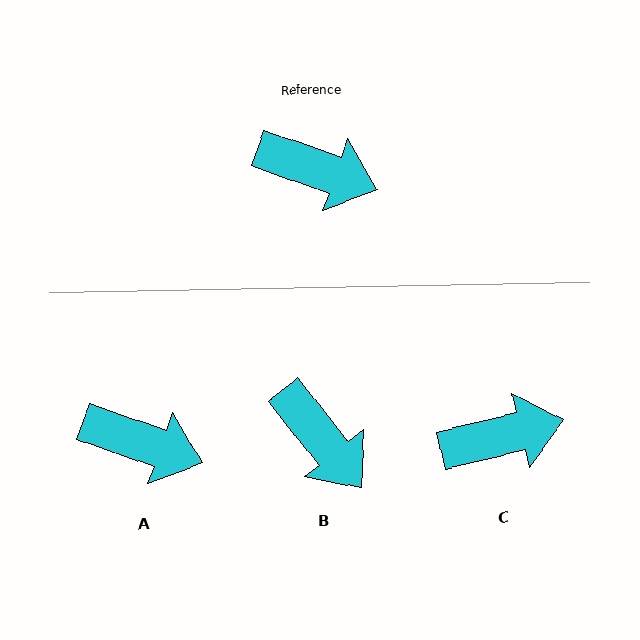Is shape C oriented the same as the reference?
No, it is off by about 33 degrees.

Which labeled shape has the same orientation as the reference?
A.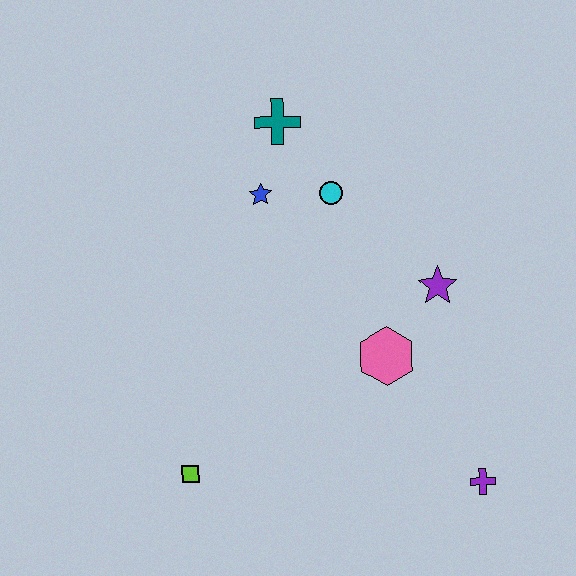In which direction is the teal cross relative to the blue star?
The teal cross is above the blue star.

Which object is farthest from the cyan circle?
The purple cross is farthest from the cyan circle.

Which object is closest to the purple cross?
The pink hexagon is closest to the purple cross.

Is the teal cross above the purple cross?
Yes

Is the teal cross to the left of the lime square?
No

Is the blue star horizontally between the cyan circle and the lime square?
Yes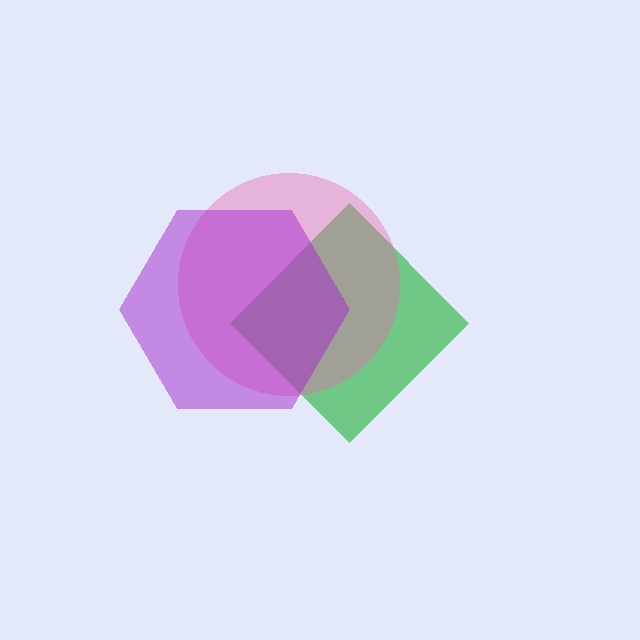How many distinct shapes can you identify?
There are 3 distinct shapes: a green diamond, a pink circle, a purple hexagon.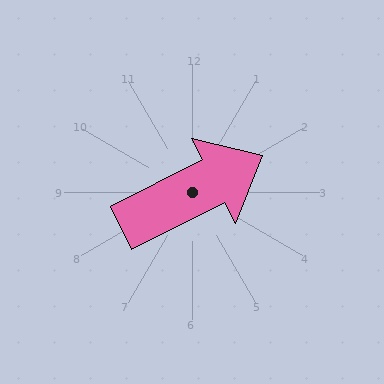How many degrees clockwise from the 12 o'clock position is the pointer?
Approximately 63 degrees.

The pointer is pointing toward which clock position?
Roughly 2 o'clock.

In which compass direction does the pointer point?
Northeast.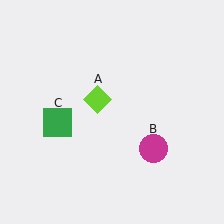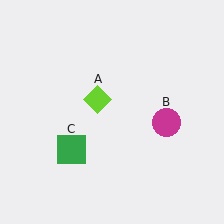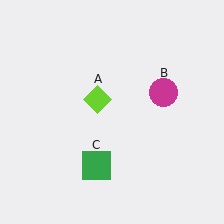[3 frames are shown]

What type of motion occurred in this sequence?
The magenta circle (object B), green square (object C) rotated counterclockwise around the center of the scene.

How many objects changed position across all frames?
2 objects changed position: magenta circle (object B), green square (object C).